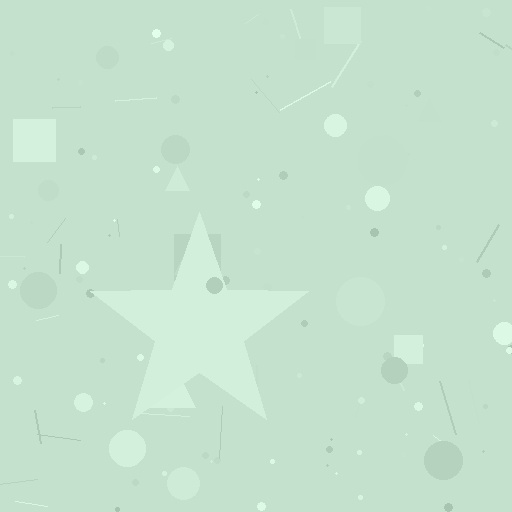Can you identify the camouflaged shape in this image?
The camouflaged shape is a star.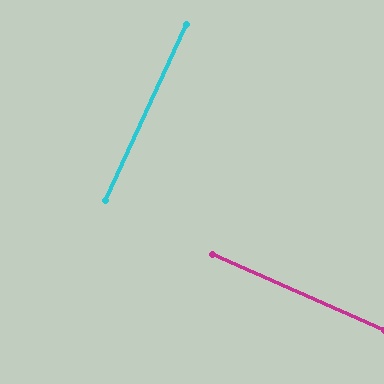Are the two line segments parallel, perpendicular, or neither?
Perpendicular — they meet at approximately 89°.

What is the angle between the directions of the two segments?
Approximately 89 degrees.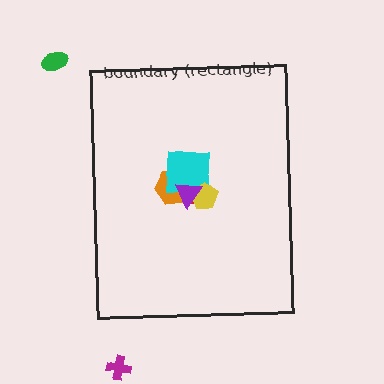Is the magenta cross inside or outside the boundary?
Outside.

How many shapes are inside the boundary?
5 inside, 2 outside.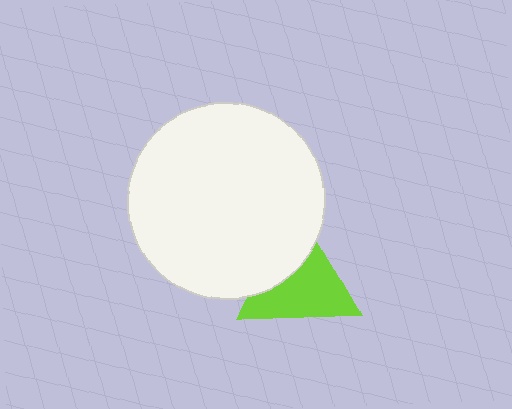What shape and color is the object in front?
The object in front is a white circle.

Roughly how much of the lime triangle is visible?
Most of it is visible (roughly 66%).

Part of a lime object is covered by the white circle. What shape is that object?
It is a triangle.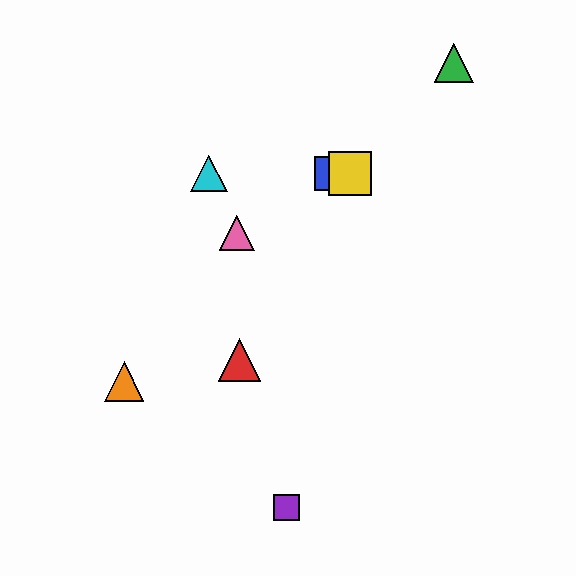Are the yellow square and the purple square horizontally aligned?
No, the yellow square is at y≈174 and the purple square is at y≈508.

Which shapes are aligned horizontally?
The blue square, the yellow square, the cyan triangle are aligned horizontally.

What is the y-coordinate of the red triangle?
The red triangle is at y≈360.